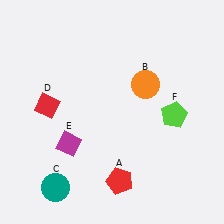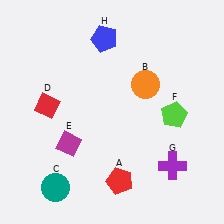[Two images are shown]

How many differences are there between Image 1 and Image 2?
There are 2 differences between the two images.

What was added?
A purple cross (G), a blue pentagon (H) were added in Image 2.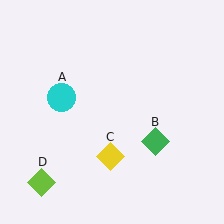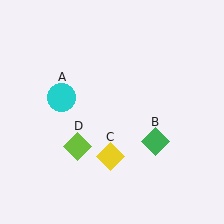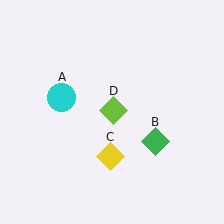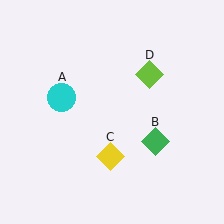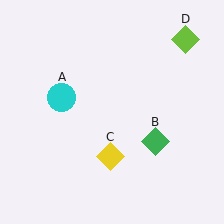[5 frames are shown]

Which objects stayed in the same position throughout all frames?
Cyan circle (object A) and green diamond (object B) and yellow diamond (object C) remained stationary.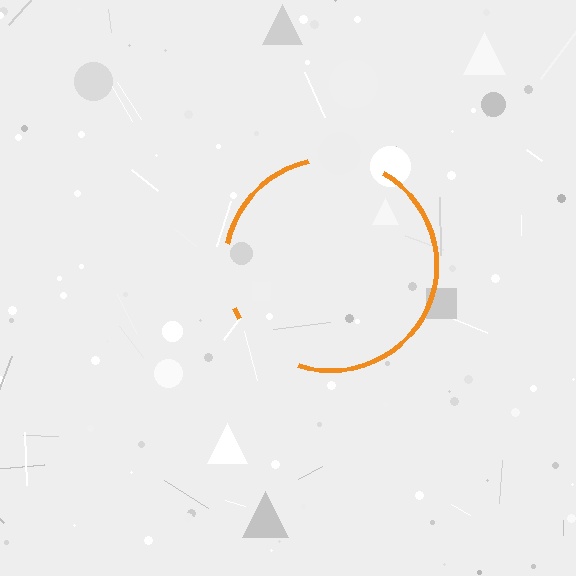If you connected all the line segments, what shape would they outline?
They would outline a circle.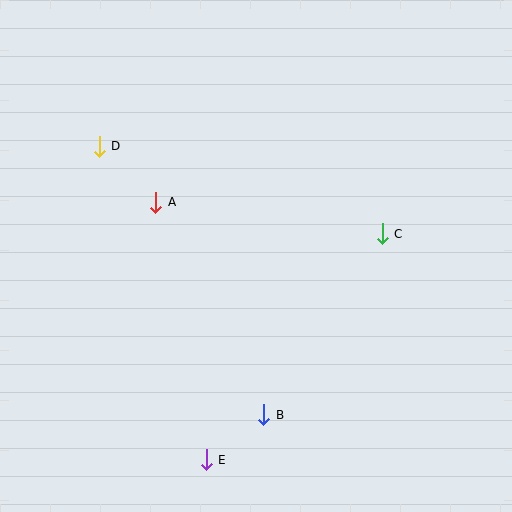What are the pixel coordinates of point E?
Point E is at (206, 460).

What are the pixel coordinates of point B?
Point B is at (264, 415).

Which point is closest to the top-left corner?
Point D is closest to the top-left corner.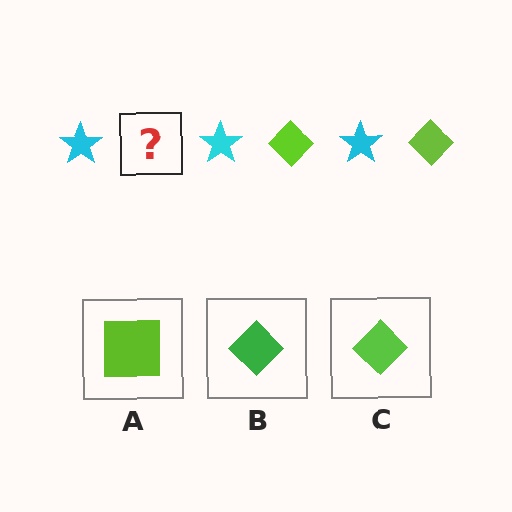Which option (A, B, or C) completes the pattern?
C.